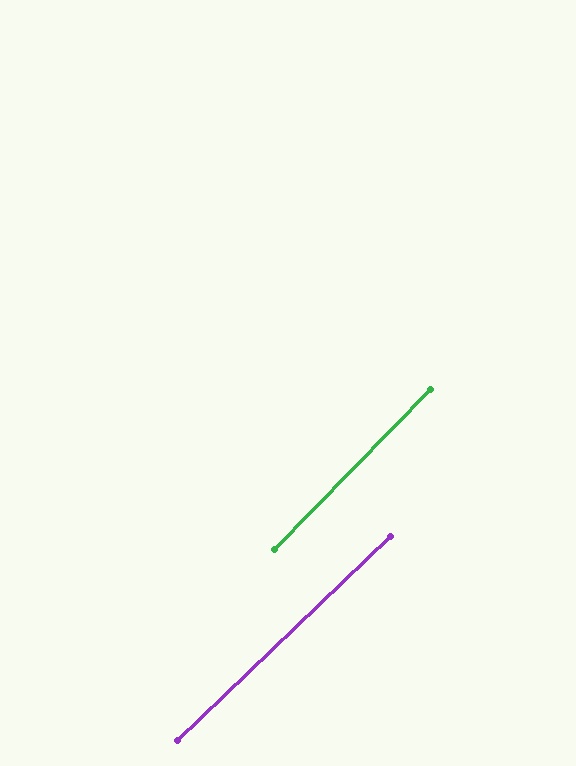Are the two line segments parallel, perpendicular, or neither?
Parallel — their directions differ by only 2.0°.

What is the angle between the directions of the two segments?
Approximately 2 degrees.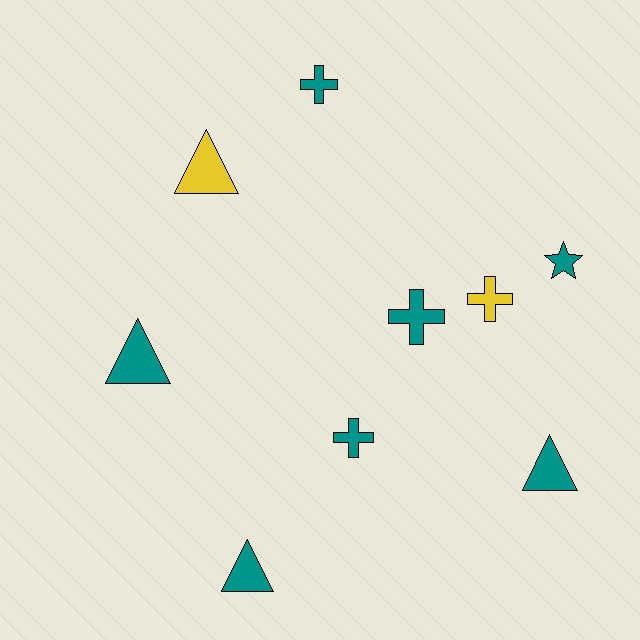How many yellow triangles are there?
There is 1 yellow triangle.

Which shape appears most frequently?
Cross, with 4 objects.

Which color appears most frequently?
Teal, with 7 objects.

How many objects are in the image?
There are 9 objects.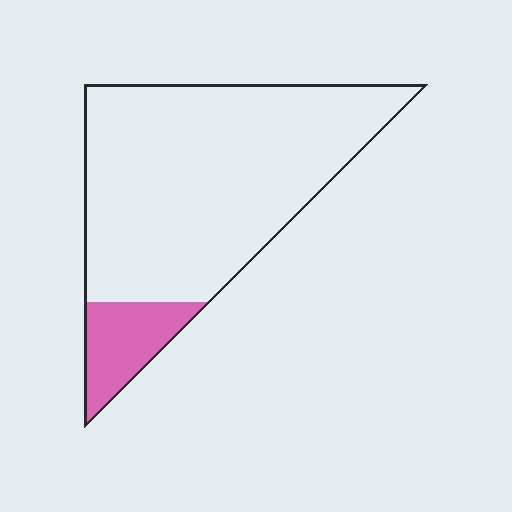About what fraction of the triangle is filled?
About one eighth (1/8).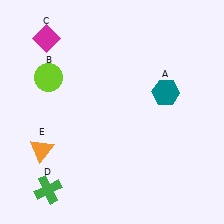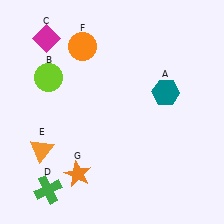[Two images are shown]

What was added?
An orange circle (F), an orange star (G) were added in Image 2.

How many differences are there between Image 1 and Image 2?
There are 2 differences between the two images.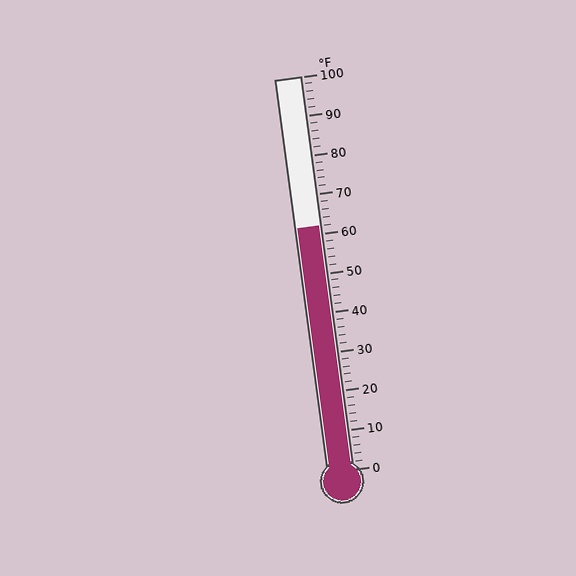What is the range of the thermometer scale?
The thermometer scale ranges from 0°F to 100°F.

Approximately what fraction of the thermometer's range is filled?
The thermometer is filled to approximately 60% of its range.